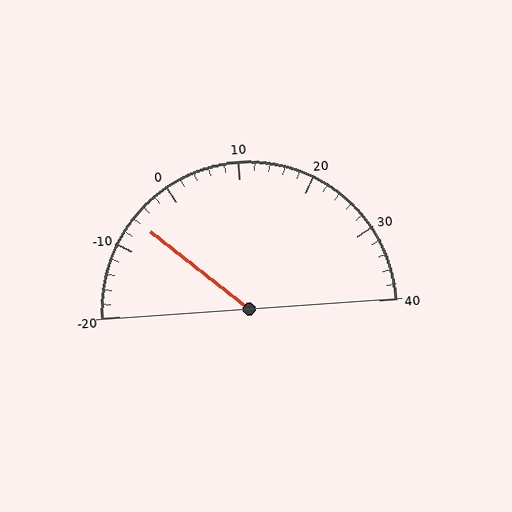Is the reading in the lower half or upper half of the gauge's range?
The reading is in the lower half of the range (-20 to 40).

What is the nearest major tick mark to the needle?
The nearest major tick mark is -10.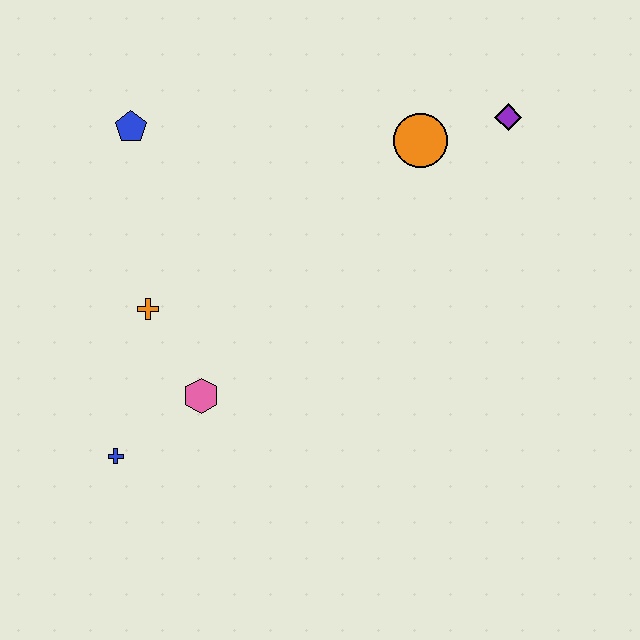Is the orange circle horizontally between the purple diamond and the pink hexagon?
Yes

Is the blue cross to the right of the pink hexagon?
No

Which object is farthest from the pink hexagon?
The purple diamond is farthest from the pink hexagon.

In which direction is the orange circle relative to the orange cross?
The orange circle is to the right of the orange cross.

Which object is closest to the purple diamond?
The orange circle is closest to the purple diamond.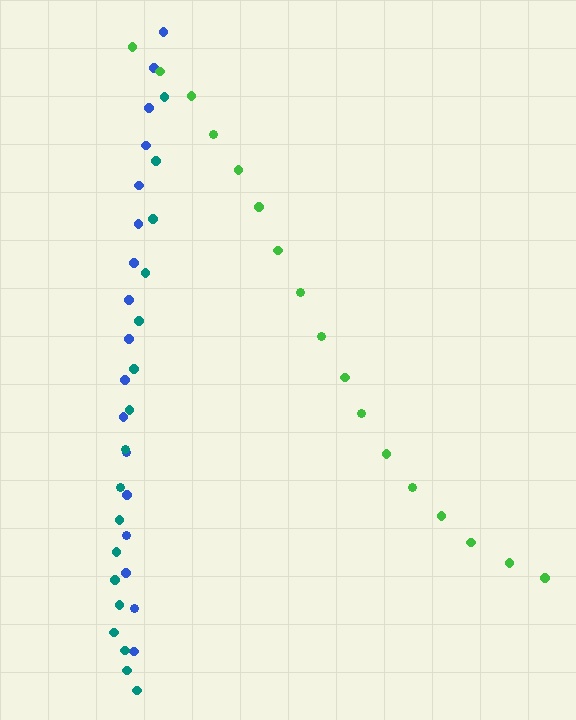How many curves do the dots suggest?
There are 3 distinct paths.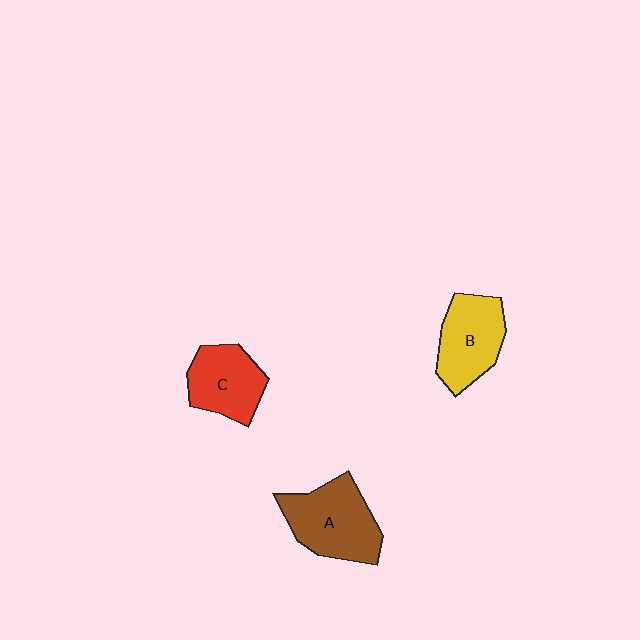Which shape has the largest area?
Shape A (brown).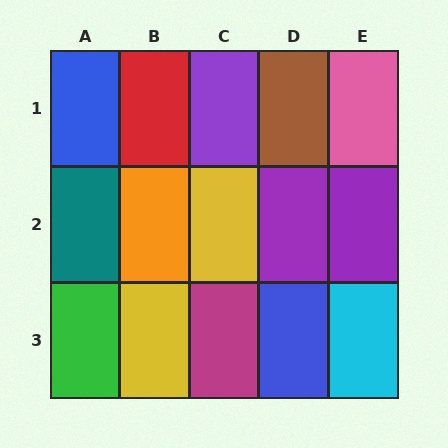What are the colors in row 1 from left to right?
Blue, red, purple, brown, pink.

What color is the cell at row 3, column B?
Yellow.